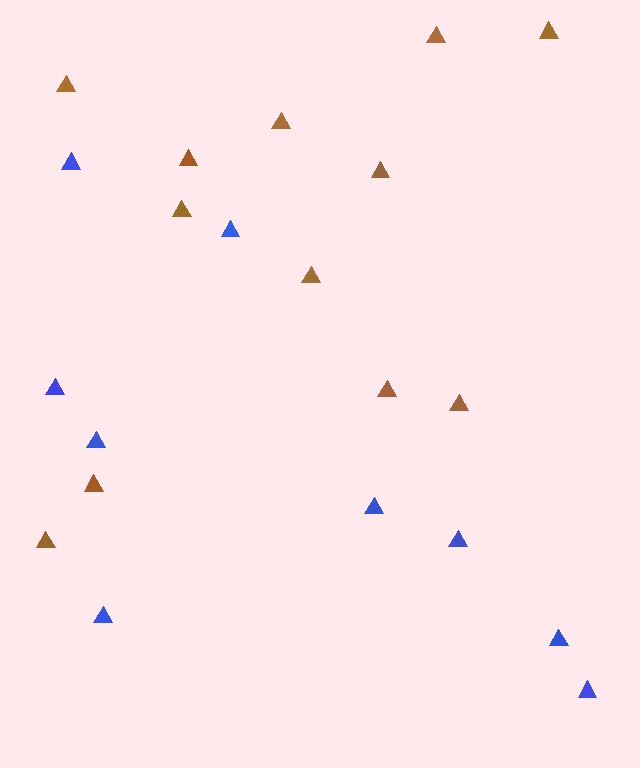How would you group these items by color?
There are 2 groups: one group of brown triangles (12) and one group of blue triangles (9).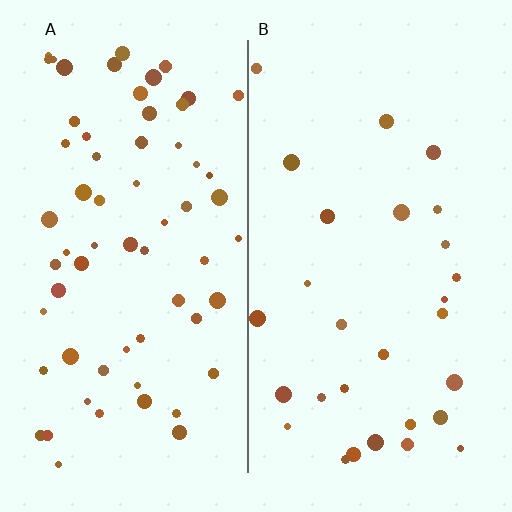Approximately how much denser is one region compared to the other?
Approximately 2.2× — region A over region B.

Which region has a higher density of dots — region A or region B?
A (the left).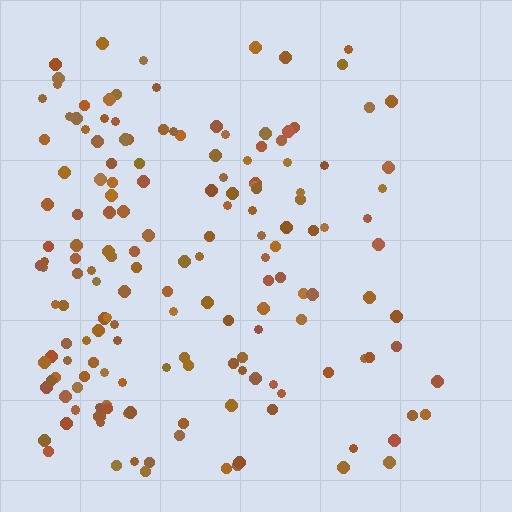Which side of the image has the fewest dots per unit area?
The right.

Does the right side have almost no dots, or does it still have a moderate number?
Still a moderate number, just noticeably fewer than the left.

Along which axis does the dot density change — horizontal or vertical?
Horizontal.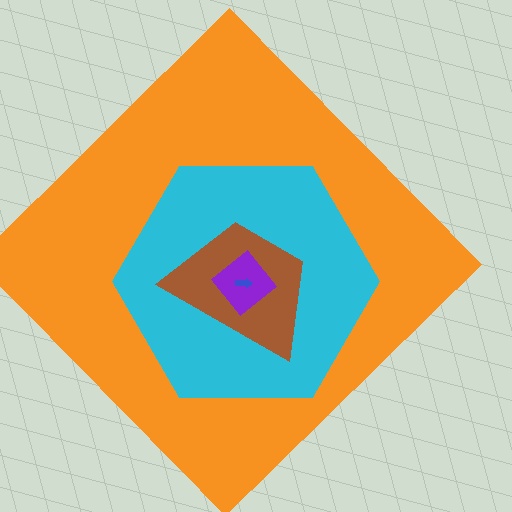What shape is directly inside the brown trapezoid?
The purple diamond.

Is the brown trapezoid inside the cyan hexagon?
Yes.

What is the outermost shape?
The orange diamond.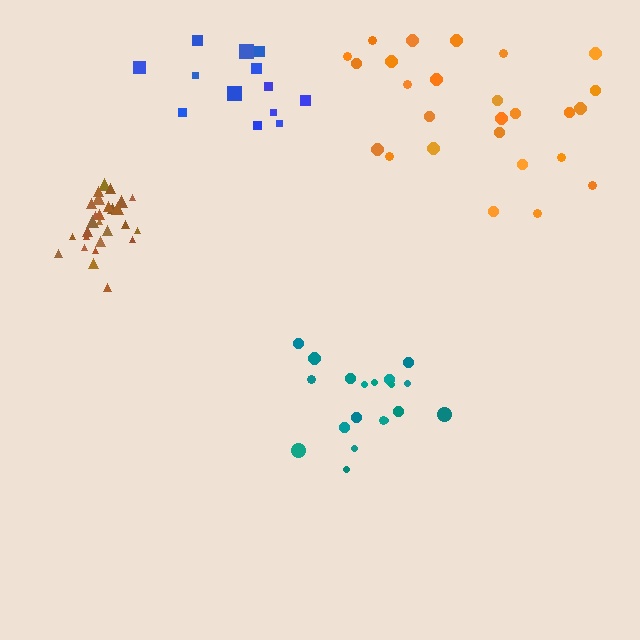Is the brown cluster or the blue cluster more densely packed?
Brown.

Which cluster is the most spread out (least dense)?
Orange.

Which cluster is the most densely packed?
Brown.